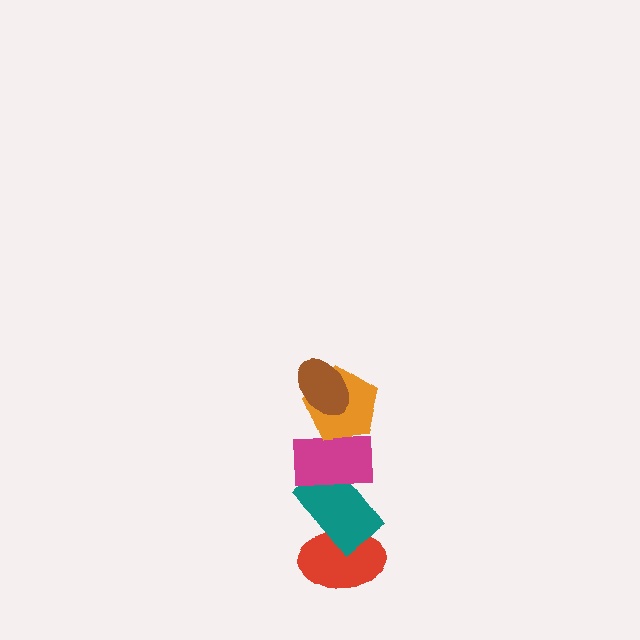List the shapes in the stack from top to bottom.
From top to bottom: the brown ellipse, the orange pentagon, the magenta rectangle, the teal rectangle, the red ellipse.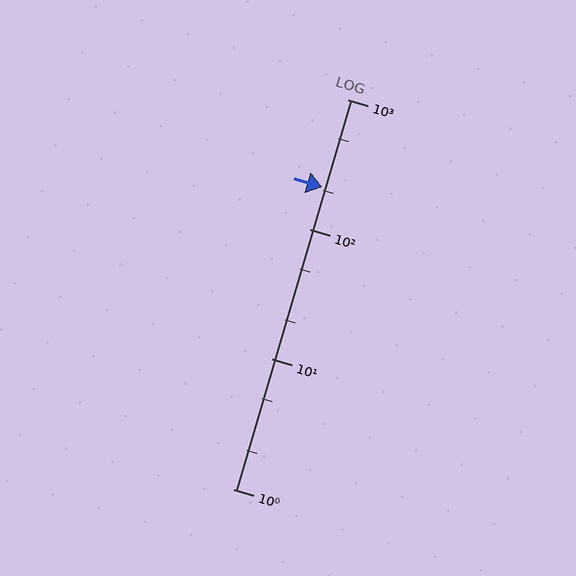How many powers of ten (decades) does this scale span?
The scale spans 3 decades, from 1 to 1000.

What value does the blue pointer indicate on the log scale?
The pointer indicates approximately 210.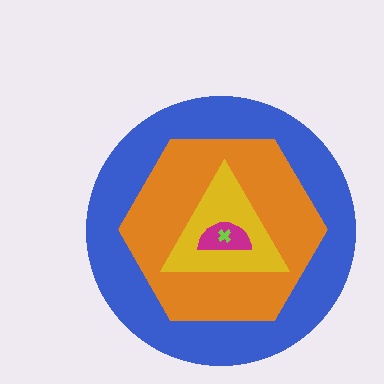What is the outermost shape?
The blue circle.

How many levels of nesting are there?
5.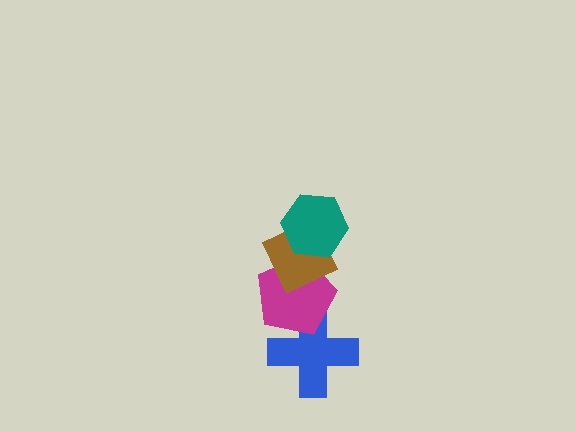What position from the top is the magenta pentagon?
The magenta pentagon is 3rd from the top.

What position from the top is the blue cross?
The blue cross is 4th from the top.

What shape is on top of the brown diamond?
The teal hexagon is on top of the brown diamond.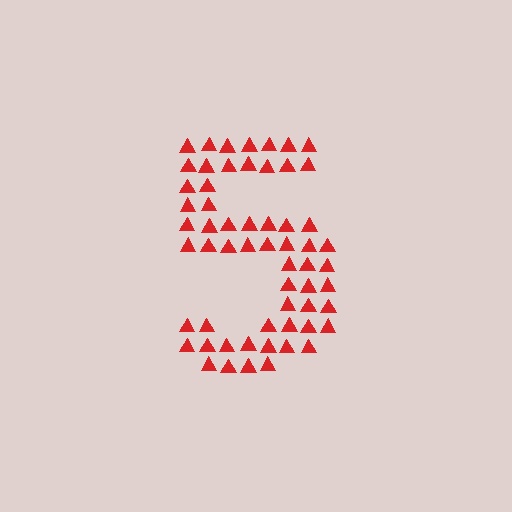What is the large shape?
The large shape is the digit 5.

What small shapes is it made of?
It is made of small triangles.